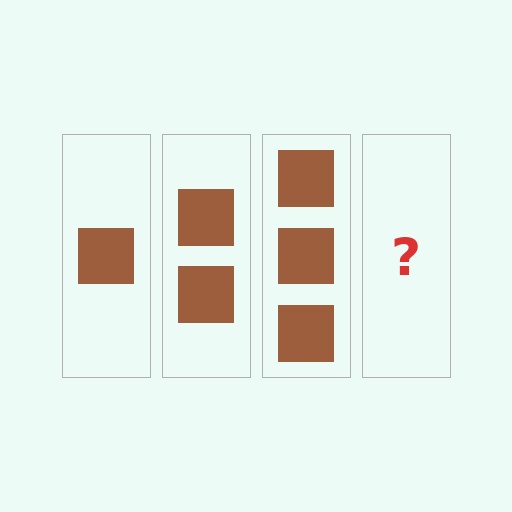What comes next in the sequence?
The next element should be 4 squares.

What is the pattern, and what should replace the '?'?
The pattern is that each step adds one more square. The '?' should be 4 squares.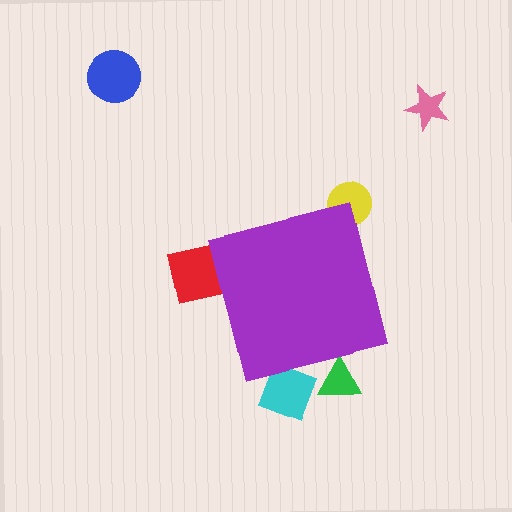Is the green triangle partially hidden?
Yes, the green triangle is partially hidden behind the purple square.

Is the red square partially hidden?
Yes, the red square is partially hidden behind the purple square.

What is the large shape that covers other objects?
A purple square.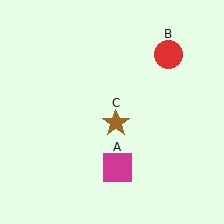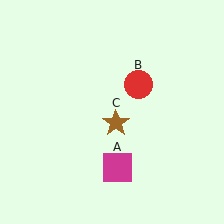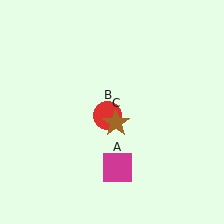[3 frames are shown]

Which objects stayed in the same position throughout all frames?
Magenta square (object A) and brown star (object C) remained stationary.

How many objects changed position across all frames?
1 object changed position: red circle (object B).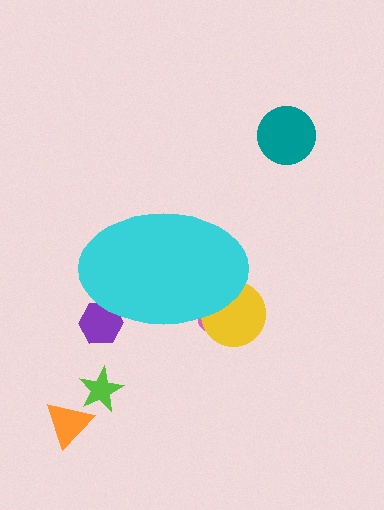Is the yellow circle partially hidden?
Yes, the yellow circle is partially hidden behind the cyan ellipse.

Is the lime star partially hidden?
No, the lime star is fully visible.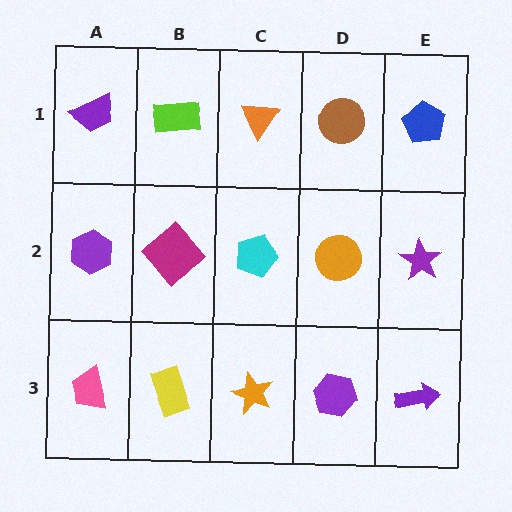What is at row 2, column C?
A cyan pentagon.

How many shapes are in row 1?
5 shapes.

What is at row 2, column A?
A purple hexagon.